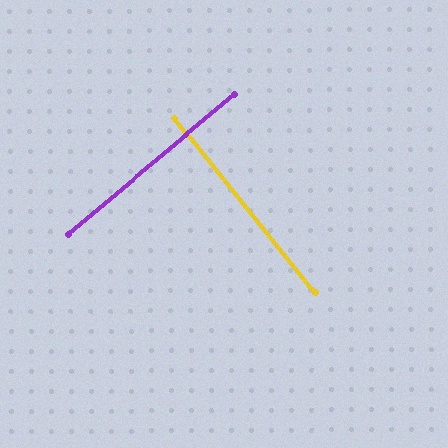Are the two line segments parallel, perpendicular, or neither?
Perpendicular — they meet at approximately 89°.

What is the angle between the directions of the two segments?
Approximately 89 degrees.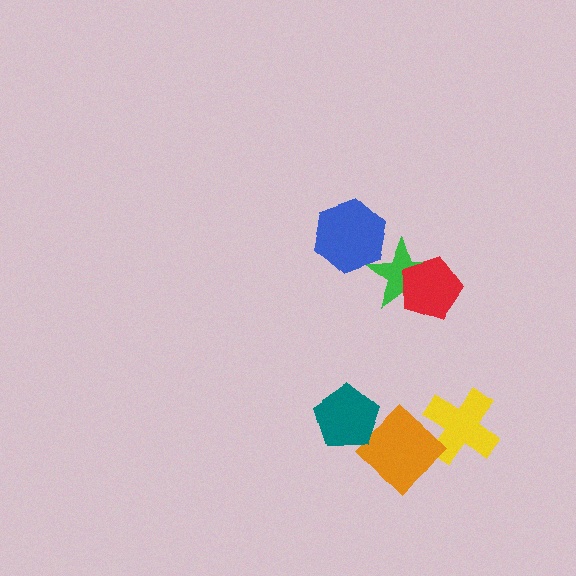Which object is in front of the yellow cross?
The orange diamond is in front of the yellow cross.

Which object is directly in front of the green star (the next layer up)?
The red pentagon is directly in front of the green star.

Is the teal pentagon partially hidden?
No, no other shape covers it.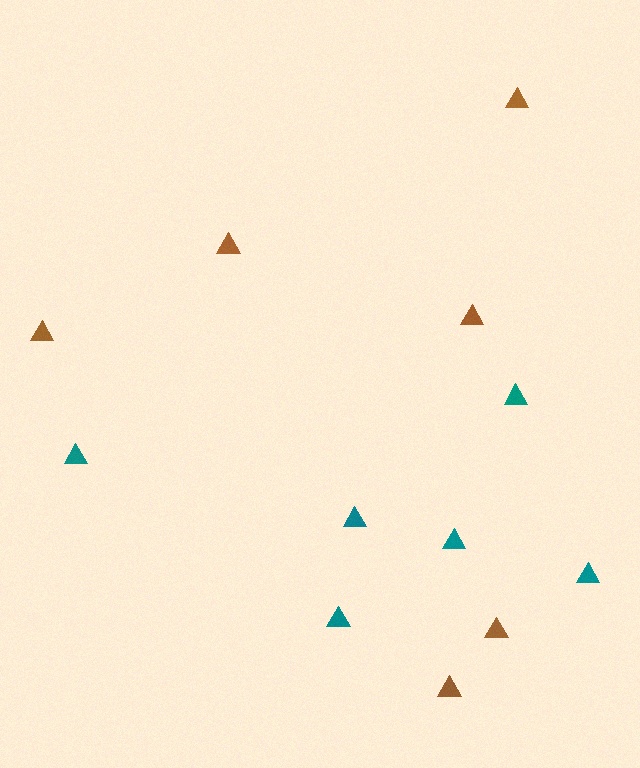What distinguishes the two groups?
There are 2 groups: one group of teal triangles (6) and one group of brown triangles (6).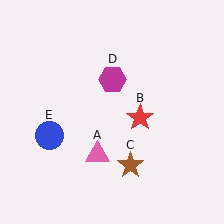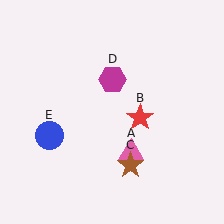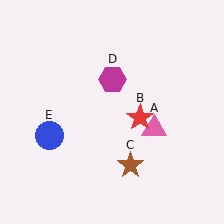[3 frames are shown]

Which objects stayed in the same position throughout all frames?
Red star (object B) and brown star (object C) and magenta hexagon (object D) and blue circle (object E) remained stationary.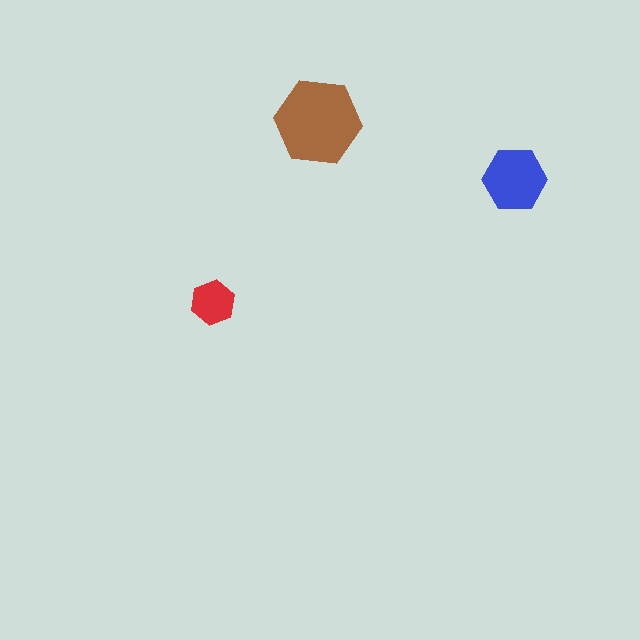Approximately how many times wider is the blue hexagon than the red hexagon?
About 1.5 times wider.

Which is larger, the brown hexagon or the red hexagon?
The brown one.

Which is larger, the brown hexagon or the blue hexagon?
The brown one.